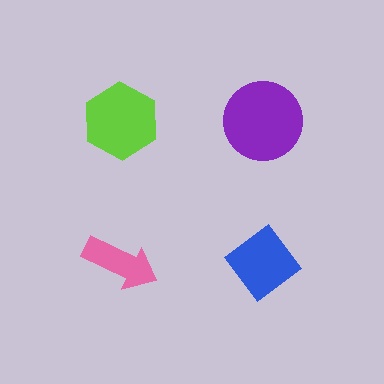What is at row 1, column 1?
A lime hexagon.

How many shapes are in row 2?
2 shapes.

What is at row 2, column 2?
A blue diamond.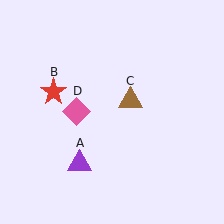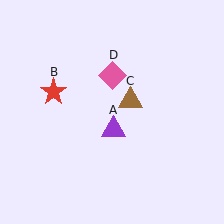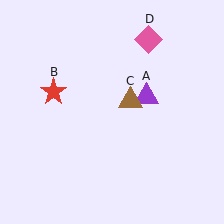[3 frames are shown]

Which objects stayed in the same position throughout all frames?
Red star (object B) and brown triangle (object C) remained stationary.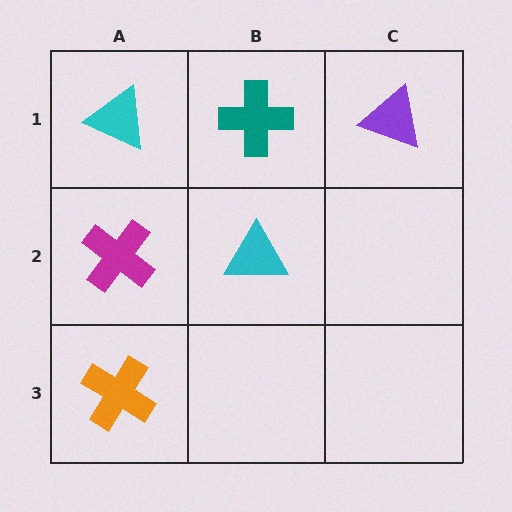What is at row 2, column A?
A magenta cross.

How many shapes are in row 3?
1 shape.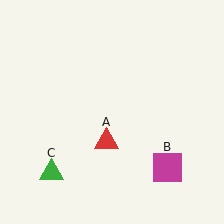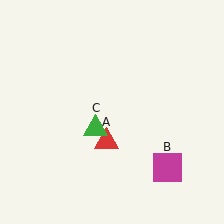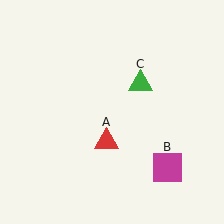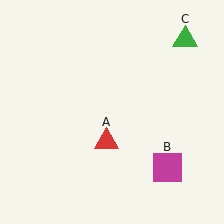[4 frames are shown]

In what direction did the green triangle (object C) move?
The green triangle (object C) moved up and to the right.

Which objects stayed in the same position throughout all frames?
Red triangle (object A) and magenta square (object B) remained stationary.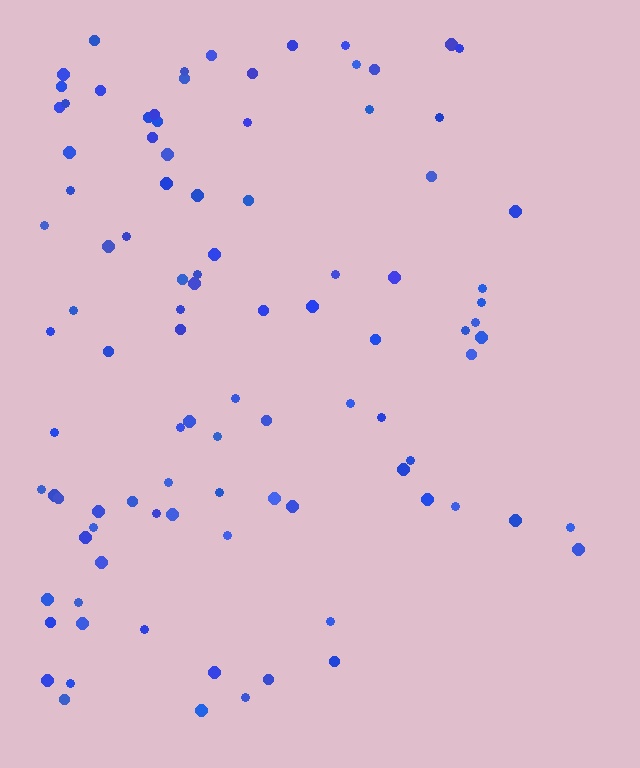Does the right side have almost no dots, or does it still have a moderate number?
Still a moderate number, just noticeably fewer than the left.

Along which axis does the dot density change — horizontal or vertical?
Horizontal.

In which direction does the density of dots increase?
From right to left, with the left side densest.